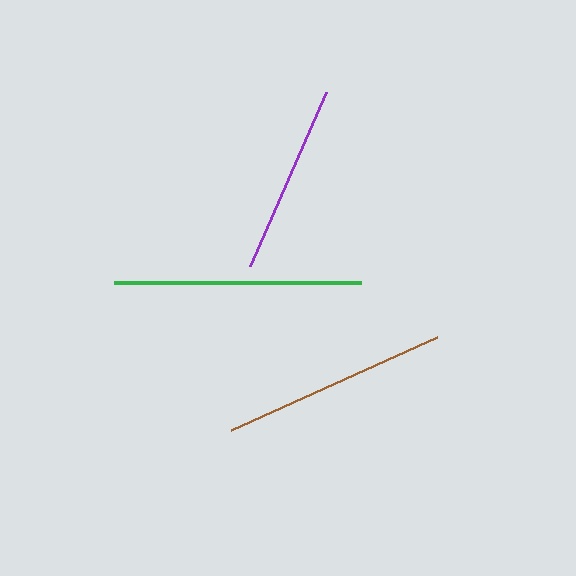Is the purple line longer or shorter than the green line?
The green line is longer than the purple line.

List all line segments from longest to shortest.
From longest to shortest: green, brown, purple.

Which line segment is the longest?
The green line is the longest at approximately 247 pixels.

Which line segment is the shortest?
The purple line is the shortest at approximately 190 pixels.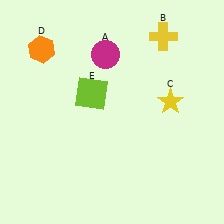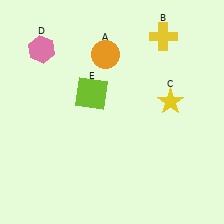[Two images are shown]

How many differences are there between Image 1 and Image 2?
There are 2 differences between the two images.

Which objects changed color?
A changed from magenta to orange. D changed from orange to pink.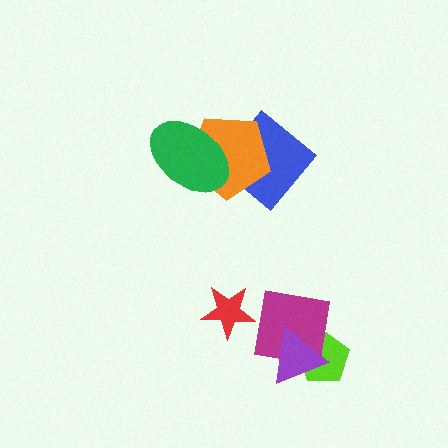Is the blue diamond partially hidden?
Yes, it is partially covered by another shape.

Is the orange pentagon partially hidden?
Yes, it is partially covered by another shape.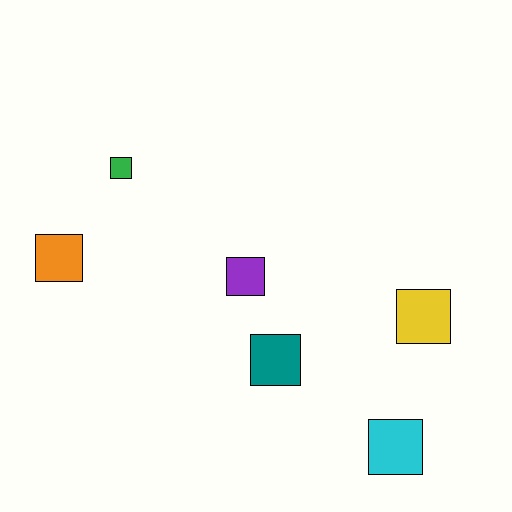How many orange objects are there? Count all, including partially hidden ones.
There is 1 orange object.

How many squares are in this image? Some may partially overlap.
There are 6 squares.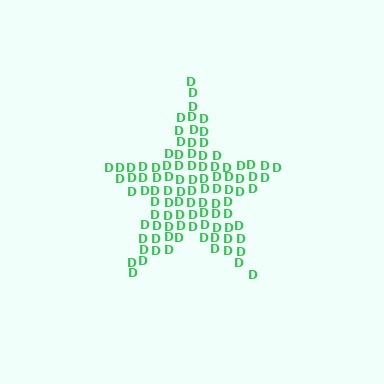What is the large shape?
The large shape is a star.